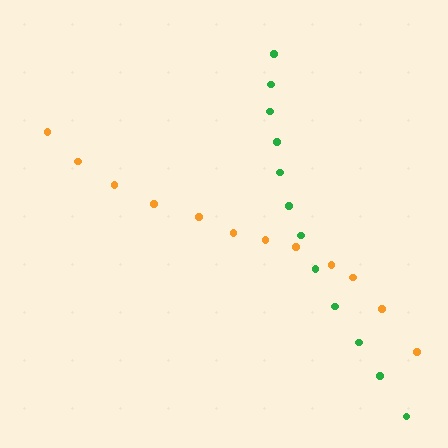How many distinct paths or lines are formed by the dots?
There are 2 distinct paths.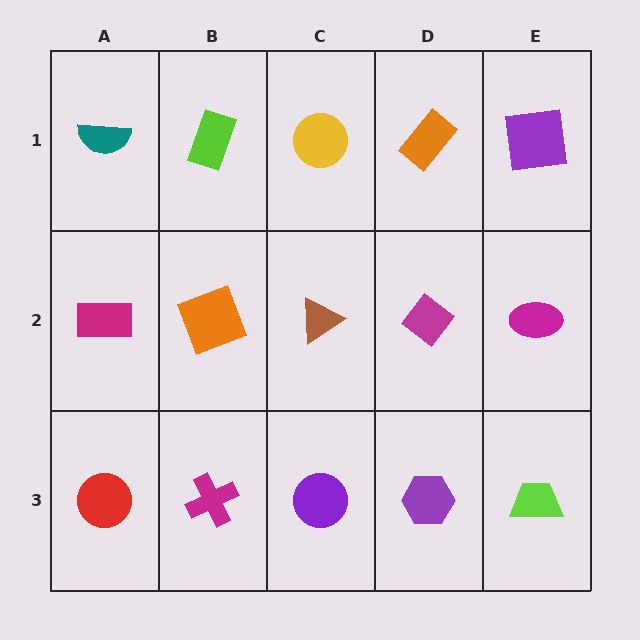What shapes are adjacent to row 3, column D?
A magenta diamond (row 2, column D), a purple circle (row 3, column C), a lime trapezoid (row 3, column E).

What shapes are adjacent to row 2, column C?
A yellow circle (row 1, column C), a purple circle (row 3, column C), an orange square (row 2, column B), a magenta diamond (row 2, column D).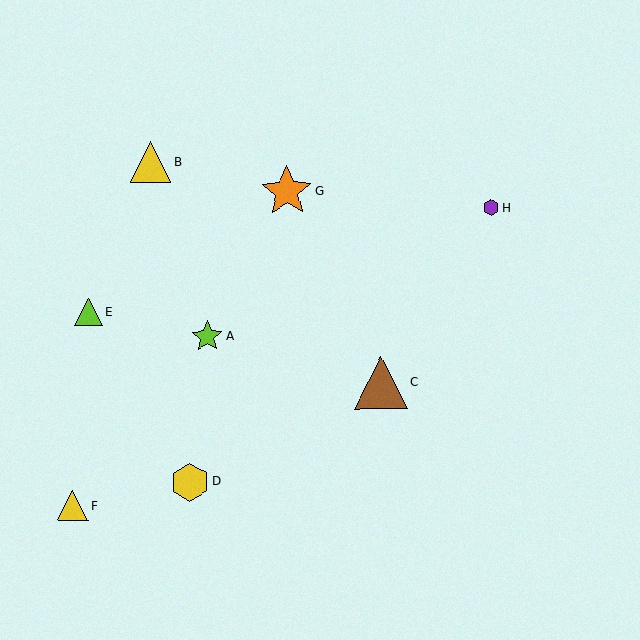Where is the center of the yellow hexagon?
The center of the yellow hexagon is at (190, 482).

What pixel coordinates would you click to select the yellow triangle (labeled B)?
Click at (151, 162) to select the yellow triangle B.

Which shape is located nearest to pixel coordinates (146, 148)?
The yellow triangle (labeled B) at (151, 162) is nearest to that location.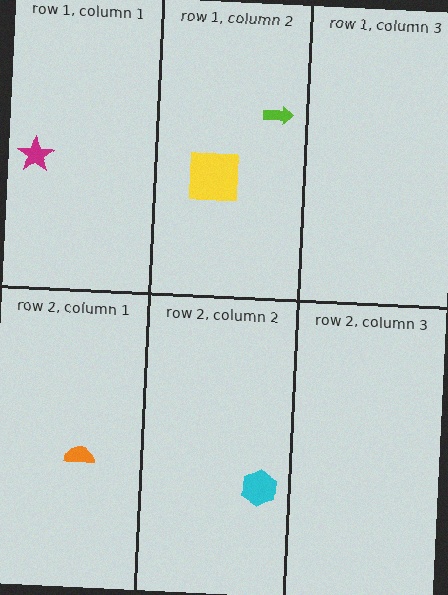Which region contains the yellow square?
The row 1, column 2 region.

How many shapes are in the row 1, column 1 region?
1.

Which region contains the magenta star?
The row 1, column 1 region.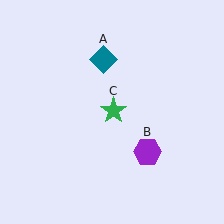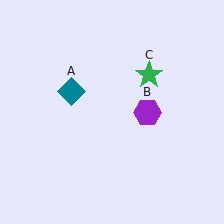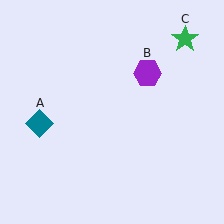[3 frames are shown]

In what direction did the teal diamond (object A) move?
The teal diamond (object A) moved down and to the left.